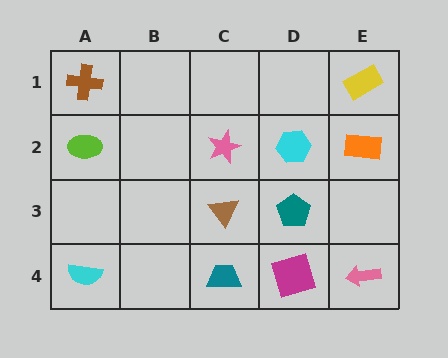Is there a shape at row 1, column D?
No, that cell is empty.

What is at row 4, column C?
A teal trapezoid.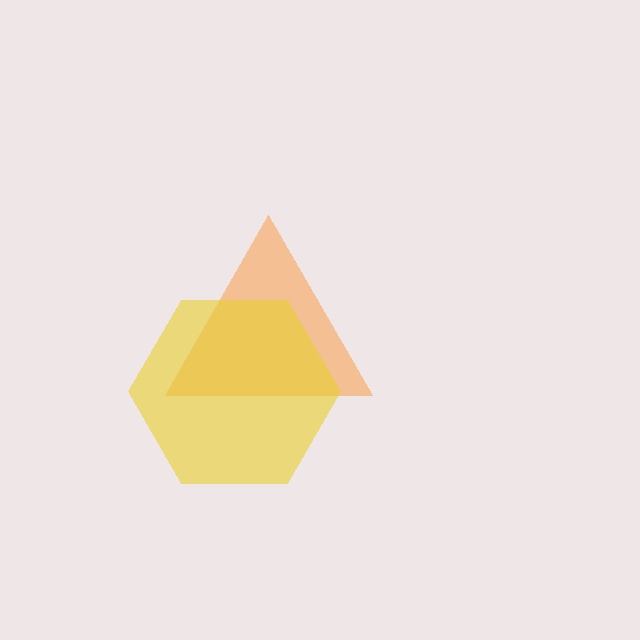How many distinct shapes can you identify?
There are 2 distinct shapes: an orange triangle, a yellow hexagon.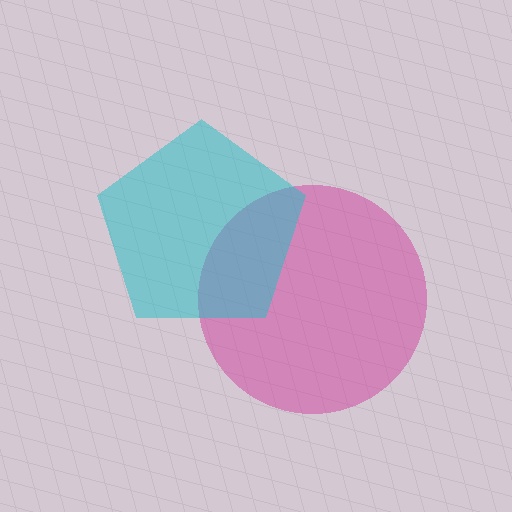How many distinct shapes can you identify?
There are 2 distinct shapes: a magenta circle, a cyan pentagon.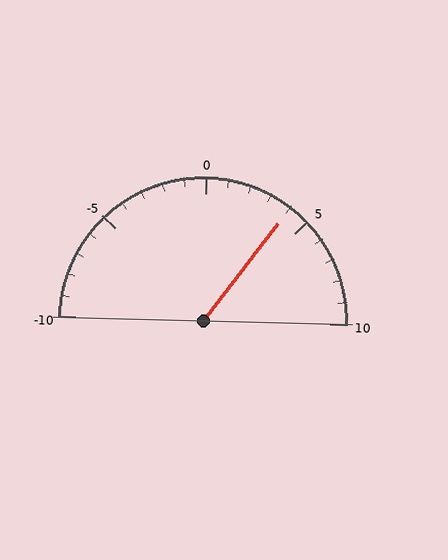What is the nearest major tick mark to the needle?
The nearest major tick mark is 5.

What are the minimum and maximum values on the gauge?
The gauge ranges from -10 to 10.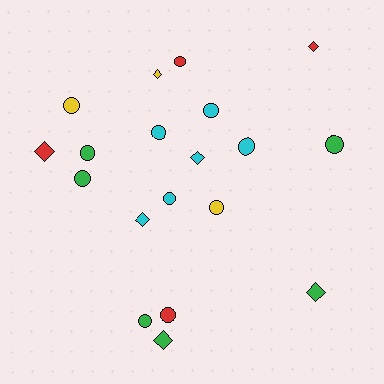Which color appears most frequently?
Cyan, with 6 objects.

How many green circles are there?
There are 4 green circles.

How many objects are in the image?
There are 19 objects.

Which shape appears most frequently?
Circle, with 12 objects.